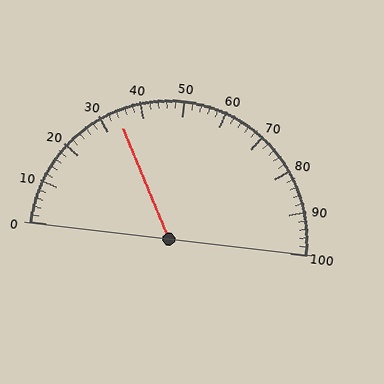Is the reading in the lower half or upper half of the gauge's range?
The reading is in the lower half of the range (0 to 100).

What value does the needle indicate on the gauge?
The needle indicates approximately 34.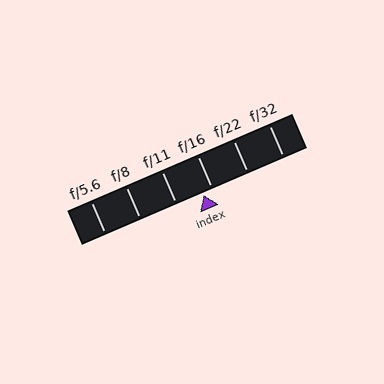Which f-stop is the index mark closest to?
The index mark is closest to f/16.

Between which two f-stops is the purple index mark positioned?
The index mark is between f/11 and f/16.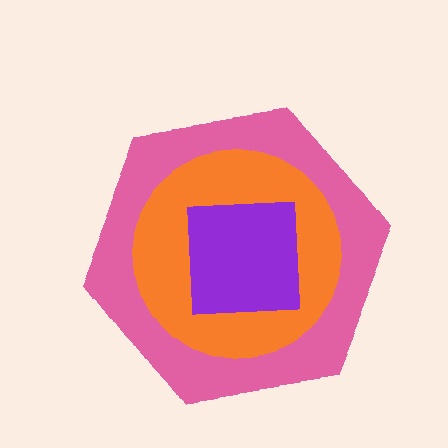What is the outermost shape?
The pink hexagon.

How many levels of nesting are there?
3.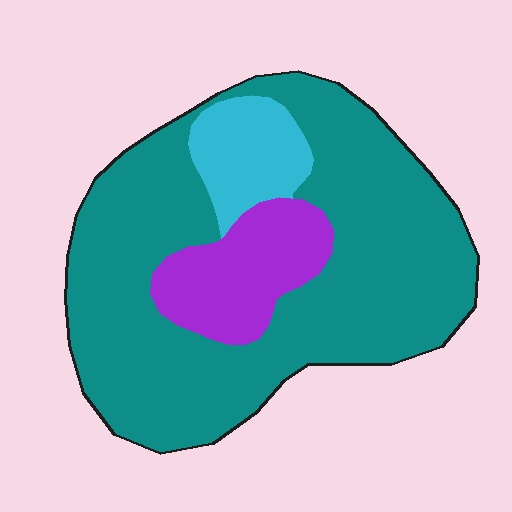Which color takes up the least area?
Cyan, at roughly 10%.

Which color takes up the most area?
Teal, at roughly 75%.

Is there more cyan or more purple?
Purple.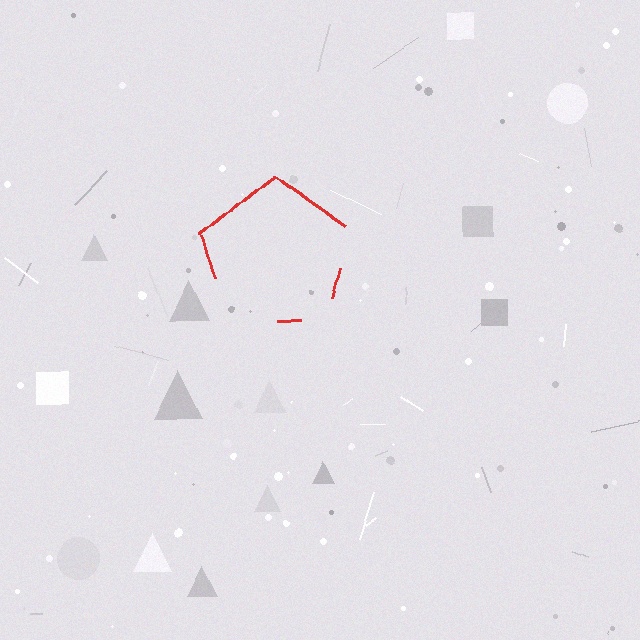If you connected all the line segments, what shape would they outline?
They would outline a pentagon.